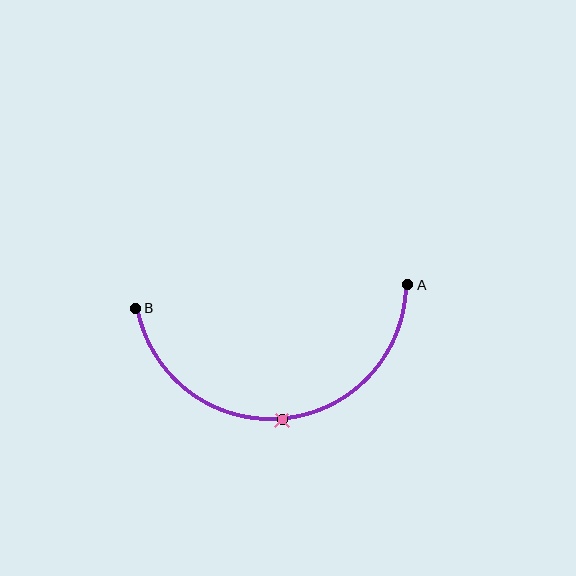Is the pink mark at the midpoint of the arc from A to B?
Yes. The pink mark lies on the arc at equal arc-length from both A and B — it is the arc midpoint.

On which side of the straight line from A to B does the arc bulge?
The arc bulges below the straight line connecting A and B.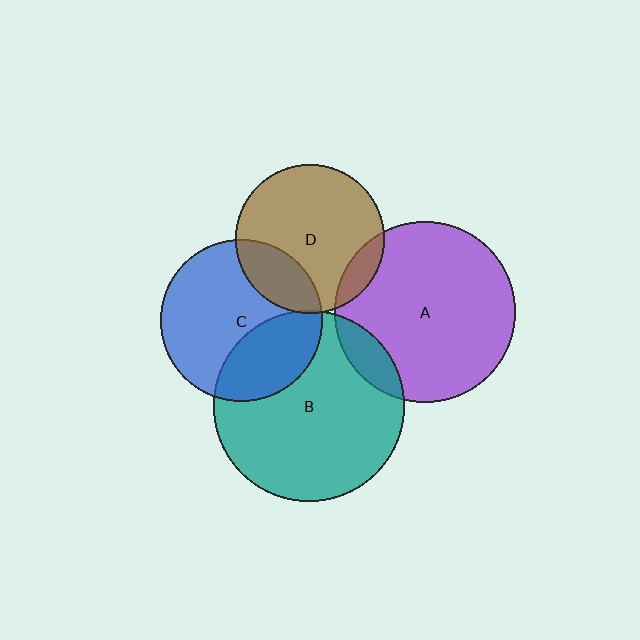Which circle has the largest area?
Circle B (teal).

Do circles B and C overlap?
Yes.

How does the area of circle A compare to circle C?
Approximately 1.2 times.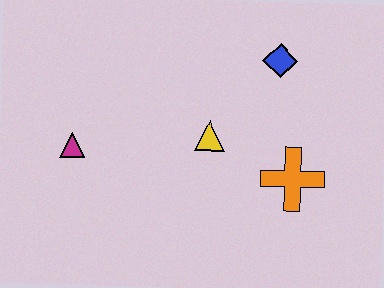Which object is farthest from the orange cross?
The magenta triangle is farthest from the orange cross.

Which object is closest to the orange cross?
The yellow triangle is closest to the orange cross.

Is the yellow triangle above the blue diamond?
No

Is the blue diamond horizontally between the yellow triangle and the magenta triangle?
No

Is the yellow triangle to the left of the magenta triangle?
No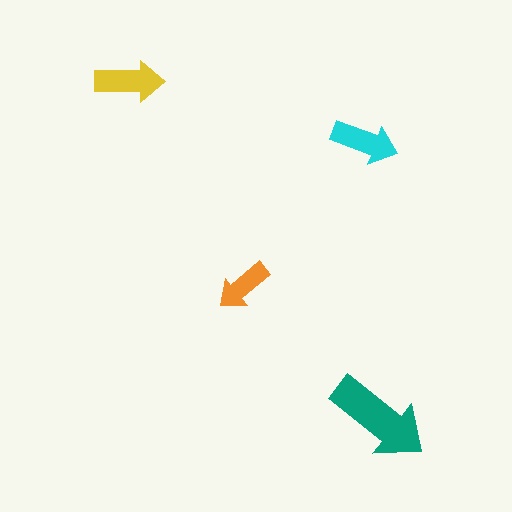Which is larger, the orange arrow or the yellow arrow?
The yellow one.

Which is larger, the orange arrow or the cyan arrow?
The cyan one.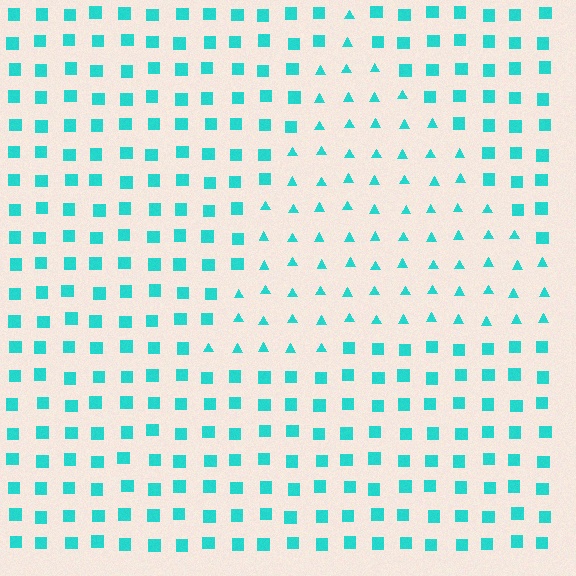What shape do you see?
I see a triangle.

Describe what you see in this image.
The image is filled with small cyan elements arranged in a uniform grid. A triangle-shaped region contains triangles, while the surrounding area contains squares. The boundary is defined purely by the change in element shape.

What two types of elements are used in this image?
The image uses triangles inside the triangle region and squares outside it.